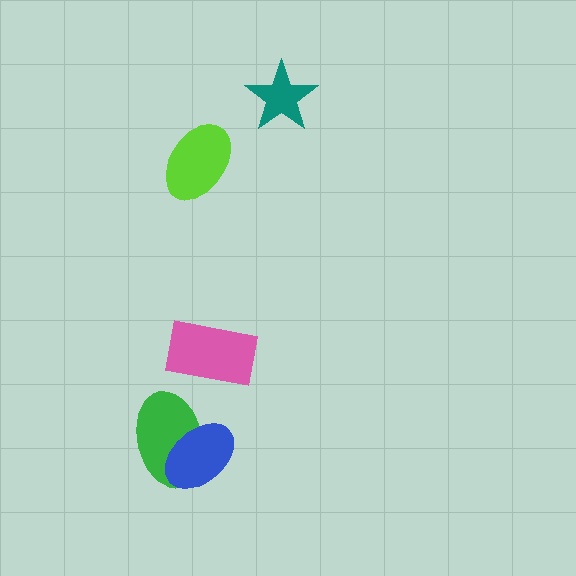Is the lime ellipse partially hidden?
No, no other shape covers it.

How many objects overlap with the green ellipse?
1 object overlaps with the green ellipse.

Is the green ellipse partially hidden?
Yes, it is partially covered by another shape.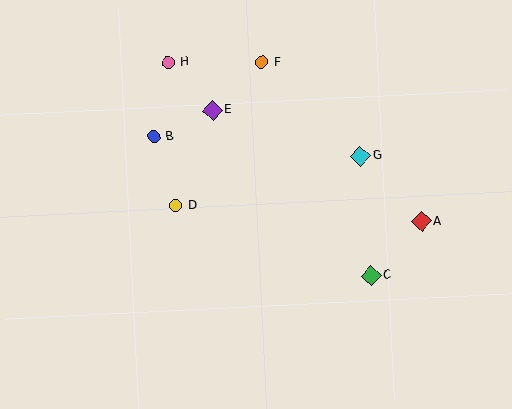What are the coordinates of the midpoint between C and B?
The midpoint between C and B is at (262, 206).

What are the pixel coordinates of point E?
Point E is at (213, 110).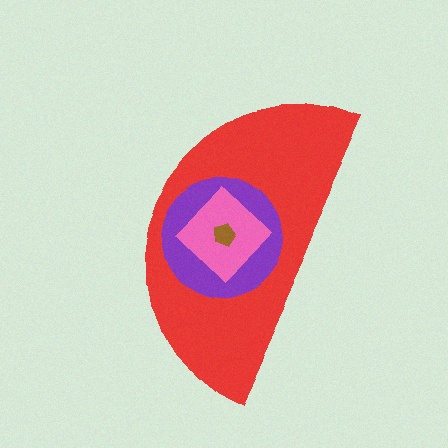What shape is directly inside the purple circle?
The pink diamond.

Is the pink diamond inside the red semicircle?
Yes.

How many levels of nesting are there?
4.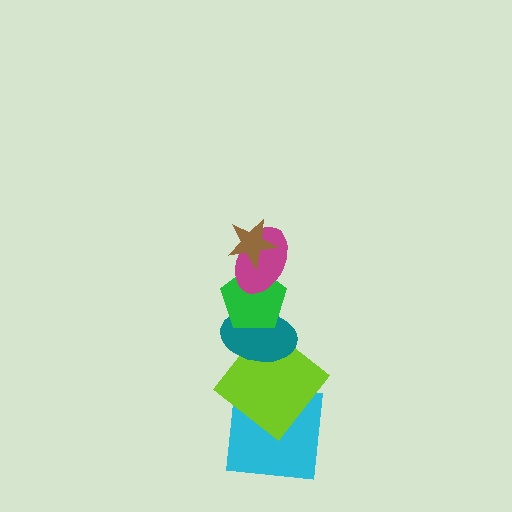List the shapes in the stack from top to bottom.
From top to bottom: the brown star, the magenta ellipse, the green pentagon, the teal ellipse, the lime diamond, the cyan square.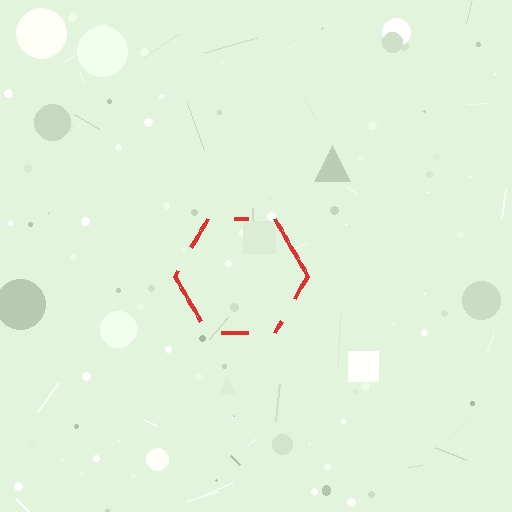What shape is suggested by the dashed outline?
The dashed outline suggests a hexagon.